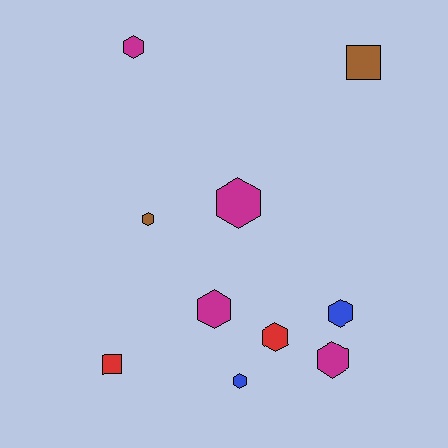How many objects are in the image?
There are 10 objects.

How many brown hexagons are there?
There is 1 brown hexagon.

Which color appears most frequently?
Magenta, with 4 objects.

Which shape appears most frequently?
Hexagon, with 8 objects.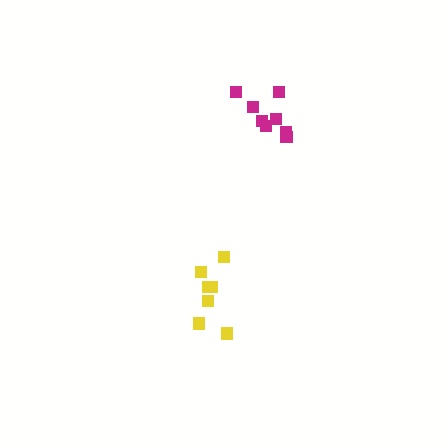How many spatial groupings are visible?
There are 2 spatial groupings.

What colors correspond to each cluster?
The clusters are colored: magenta, yellow.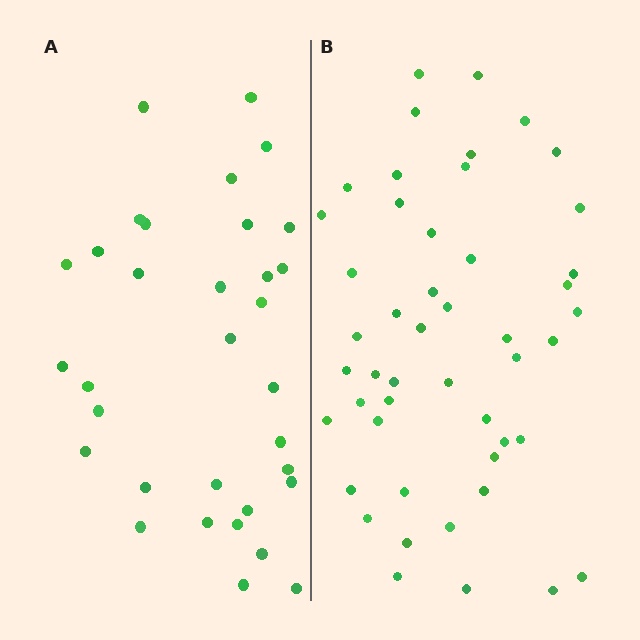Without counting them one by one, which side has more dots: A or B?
Region B (the right region) has more dots.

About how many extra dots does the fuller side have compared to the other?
Region B has approximately 15 more dots than region A.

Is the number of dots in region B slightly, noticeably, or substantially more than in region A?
Region B has substantially more. The ratio is roughly 1.5 to 1.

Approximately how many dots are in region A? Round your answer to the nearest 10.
About 30 dots. (The exact count is 33, which rounds to 30.)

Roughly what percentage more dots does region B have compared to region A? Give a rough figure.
About 45% more.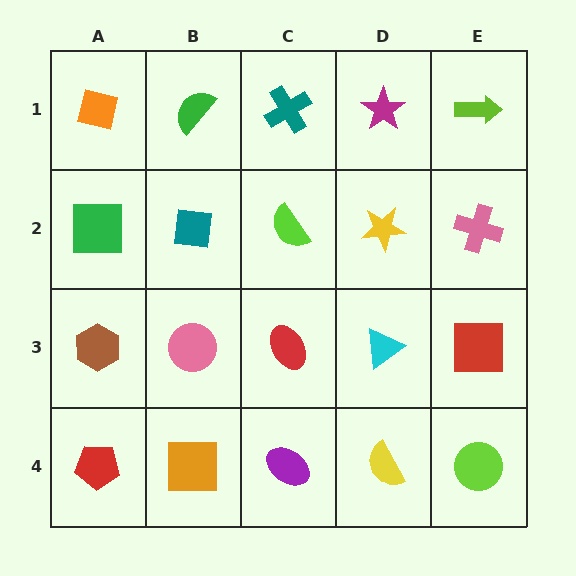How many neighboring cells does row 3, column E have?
3.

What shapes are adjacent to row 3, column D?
A yellow star (row 2, column D), a yellow semicircle (row 4, column D), a red ellipse (row 3, column C), a red square (row 3, column E).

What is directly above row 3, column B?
A teal square.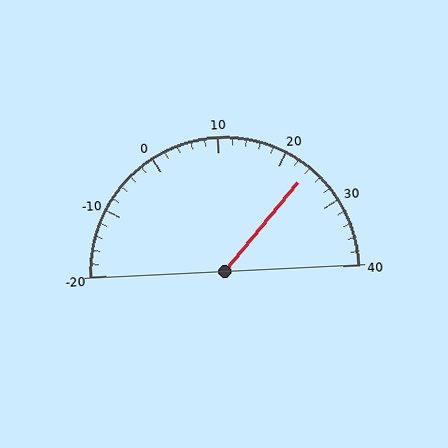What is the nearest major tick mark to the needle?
The nearest major tick mark is 20.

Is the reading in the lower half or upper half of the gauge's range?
The reading is in the upper half of the range (-20 to 40).